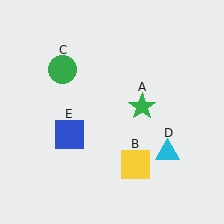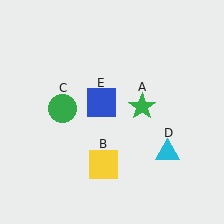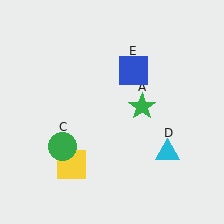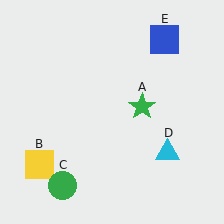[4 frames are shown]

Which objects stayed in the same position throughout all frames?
Green star (object A) and cyan triangle (object D) remained stationary.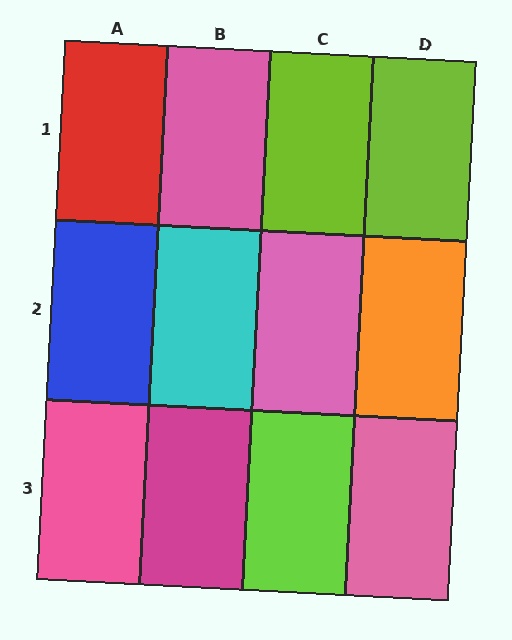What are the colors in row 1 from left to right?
Red, pink, lime, lime.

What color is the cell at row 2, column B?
Cyan.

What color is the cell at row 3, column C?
Lime.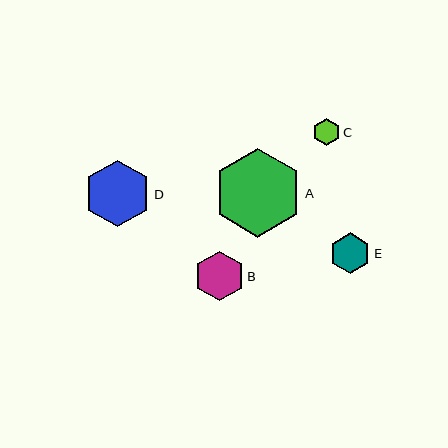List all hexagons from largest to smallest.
From largest to smallest: A, D, B, E, C.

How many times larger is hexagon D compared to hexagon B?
Hexagon D is approximately 1.3 times the size of hexagon B.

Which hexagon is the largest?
Hexagon A is the largest with a size of approximately 89 pixels.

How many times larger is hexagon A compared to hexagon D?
Hexagon A is approximately 1.3 times the size of hexagon D.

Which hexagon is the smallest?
Hexagon C is the smallest with a size of approximately 27 pixels.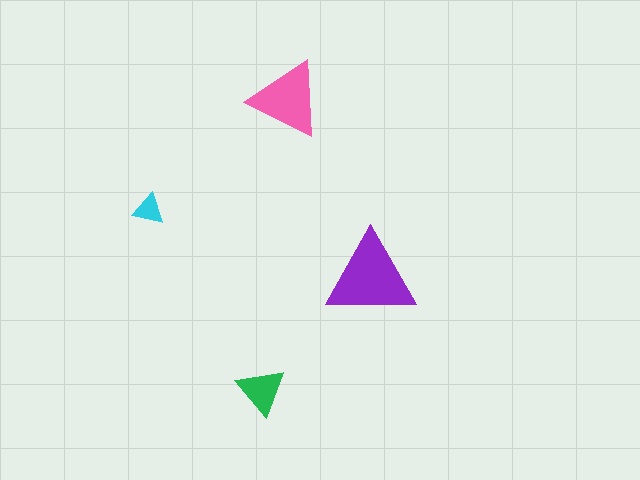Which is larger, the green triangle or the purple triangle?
The purple one.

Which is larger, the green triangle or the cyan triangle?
The green one.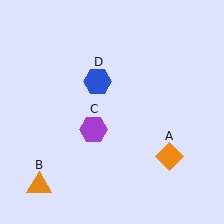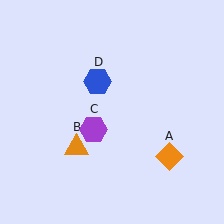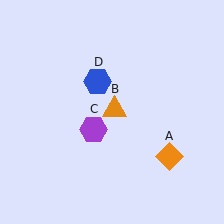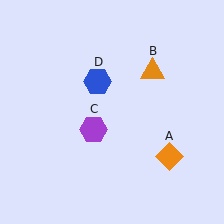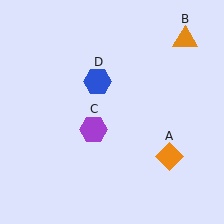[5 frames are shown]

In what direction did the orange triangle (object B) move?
The orange triangle (object B) moved up and to the right.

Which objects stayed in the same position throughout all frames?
Orange diamond (object A) and purple hexagon (object C) and blue hexagon (object D) remained stationary.